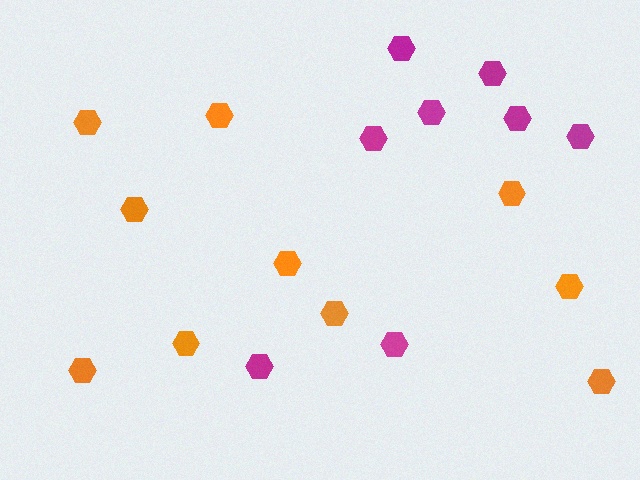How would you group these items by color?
There are 2 groups: one group of orange hexagons (10) and one group of magenta hexagons (8).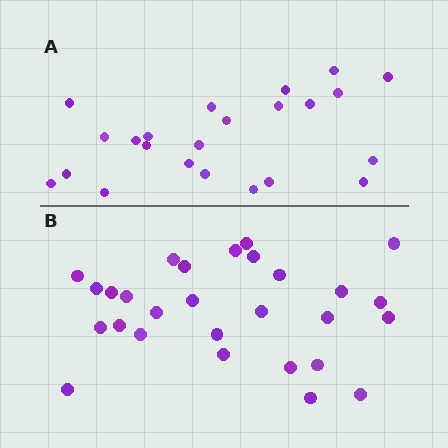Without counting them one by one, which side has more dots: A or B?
Region B (the bottom region) has more dots.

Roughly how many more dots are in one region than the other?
Region B has about 5 more dots than region A.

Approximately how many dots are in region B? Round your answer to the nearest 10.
About 30 dots. (The exact count is 28, which rounds to 30.)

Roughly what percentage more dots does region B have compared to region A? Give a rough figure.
About 20% more.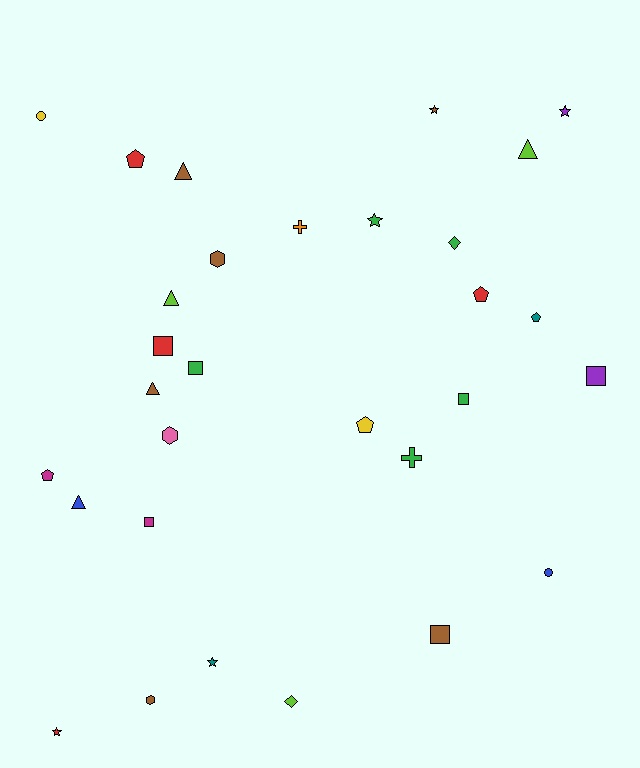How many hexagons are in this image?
There are 3 hexagons.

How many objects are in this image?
There are 30 objects.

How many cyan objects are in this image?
There are no cyan objects.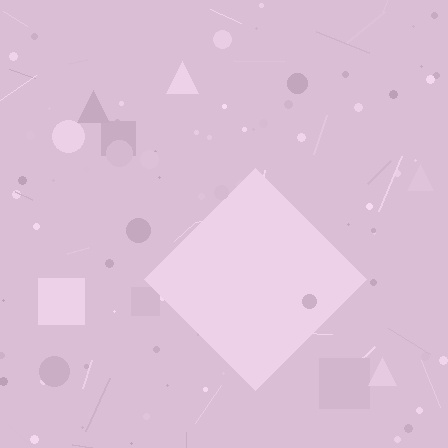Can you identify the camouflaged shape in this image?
The camouflaged shape is a diamond.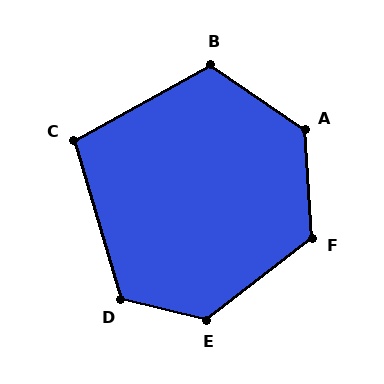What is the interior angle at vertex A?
Approximately 129 degrees (obtuse).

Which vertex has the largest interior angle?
E, at approximately 129 degrees.